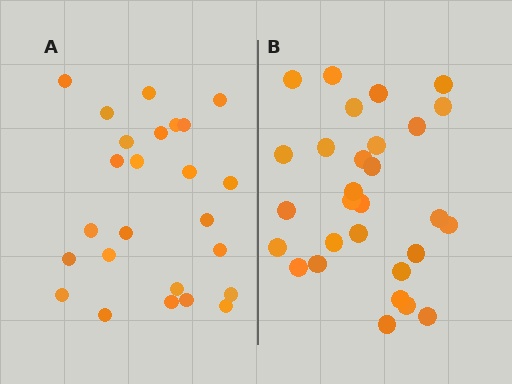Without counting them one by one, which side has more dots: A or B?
Region B (the right region) has more dots.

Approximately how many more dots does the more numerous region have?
Region B has about 4 more dots than region A.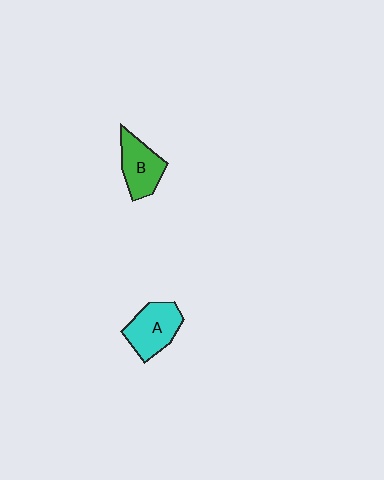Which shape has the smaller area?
Shape B (green).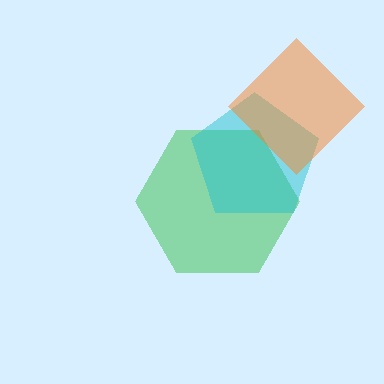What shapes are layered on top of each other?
The layered shapes are: a green hexagon, a cyan pentagon, an orange diamond.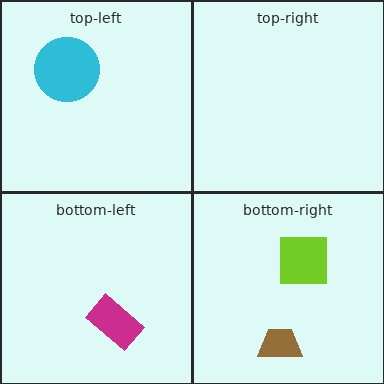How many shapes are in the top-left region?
1.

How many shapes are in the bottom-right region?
2.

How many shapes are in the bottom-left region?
1.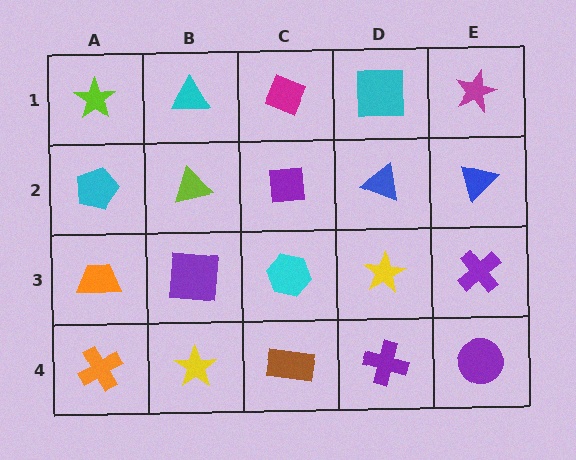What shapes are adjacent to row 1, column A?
A cyan pentagon (row 2, column A), a cyan triangle (row 1, column B).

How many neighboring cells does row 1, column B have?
3.